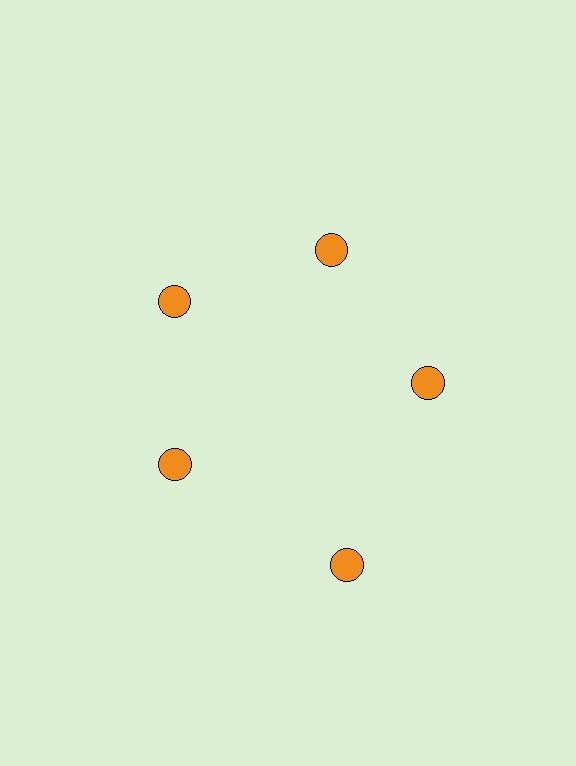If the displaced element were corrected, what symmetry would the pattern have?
It would have 5-fold rotational symmetry — the pattern would map onto itself every 72 degrees.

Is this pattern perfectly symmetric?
No. The 5 orange circles are arranged in a ring, but one element near the 5 o'clock position is pushed outward from the center, breaking the 5-fold rotational symmetry.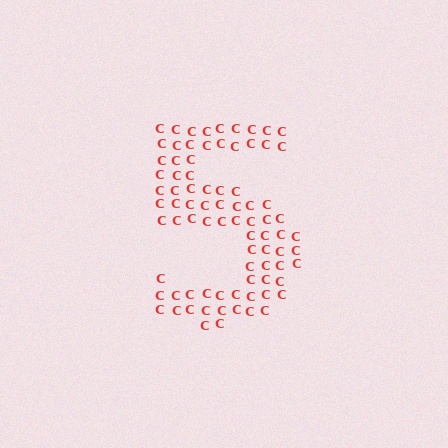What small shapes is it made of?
It is made of small letter C's.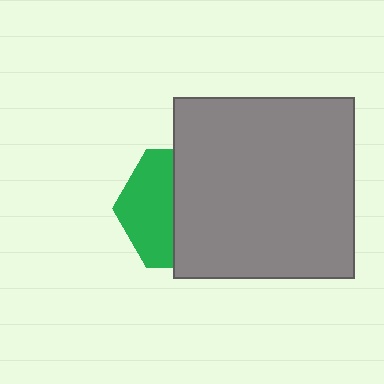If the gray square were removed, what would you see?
You would see the complete green hexagon.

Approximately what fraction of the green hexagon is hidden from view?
Roughly 57% of the green hexagon is hidden behind the gray square.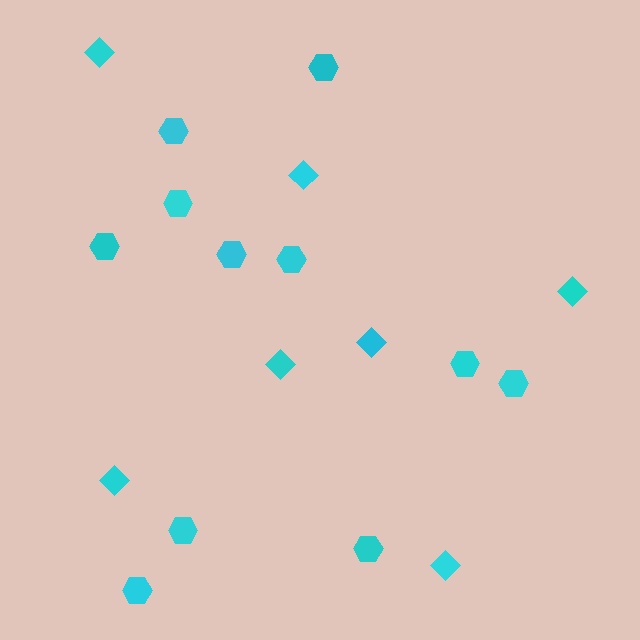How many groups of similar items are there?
There are 2 groups: one group of diamonds (7) and one group of hexagons (11).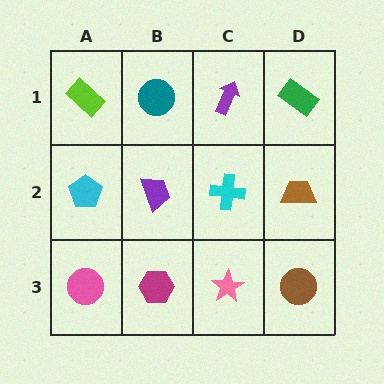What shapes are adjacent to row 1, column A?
A cyan pentagon (row 2, column A), a teal circle (row 1, column B).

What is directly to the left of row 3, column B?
A pink circle.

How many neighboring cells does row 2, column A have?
3.